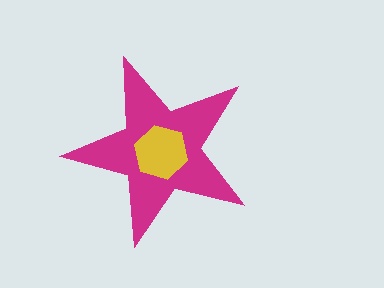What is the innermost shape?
The yellow hexagon.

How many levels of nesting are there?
2.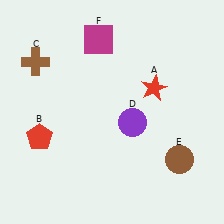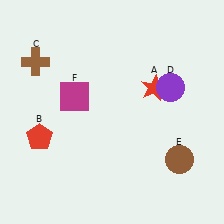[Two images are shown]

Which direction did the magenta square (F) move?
The magenta square (F) moved down.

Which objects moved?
The objects that moved are: the purple circle (D), the magenta square (F).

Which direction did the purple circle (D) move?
The purple circle (D) moved right.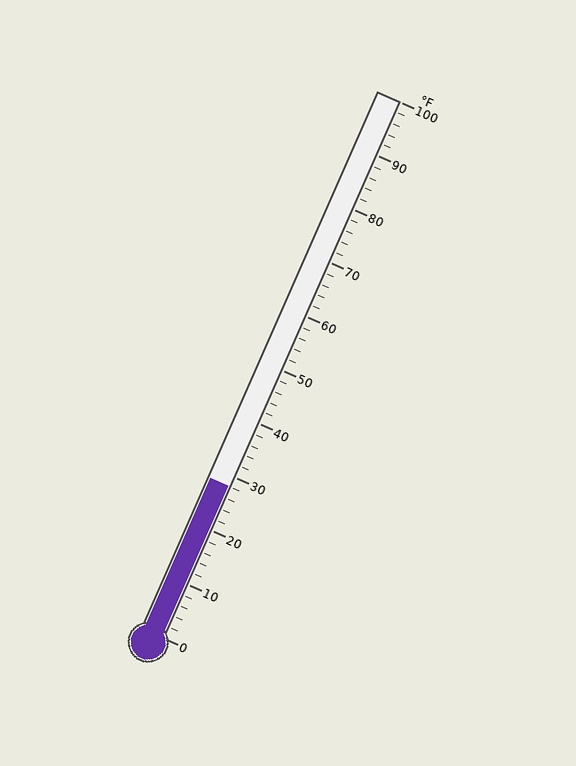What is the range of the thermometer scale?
The thermometer scale ranges from 0°F to 100°F.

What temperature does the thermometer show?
The thermometer shows approximately 28°F.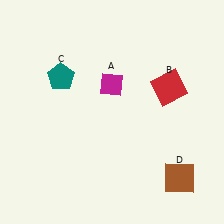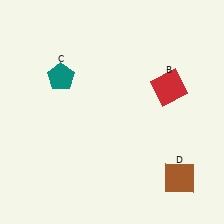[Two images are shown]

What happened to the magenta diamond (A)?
The magenta diamond (A) was removed in Image 2. It was in the top-left area of Image 1.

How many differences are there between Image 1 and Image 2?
There is 1 difference between the two images.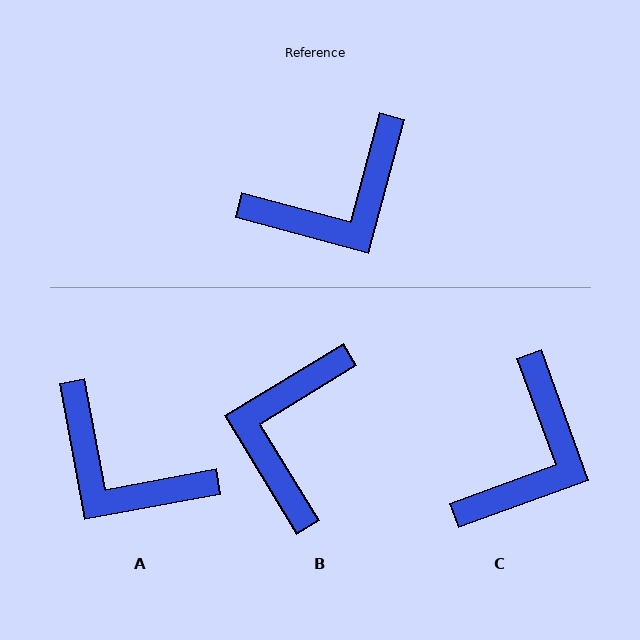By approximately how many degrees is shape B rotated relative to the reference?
Approximately 134 degrees clockwise.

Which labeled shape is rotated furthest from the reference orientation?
B, about 134 degrees away.